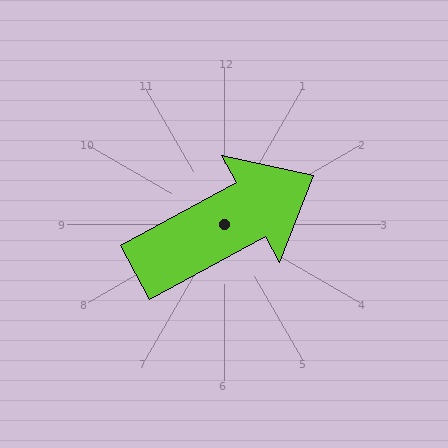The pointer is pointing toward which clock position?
Roughly 2 o'clock.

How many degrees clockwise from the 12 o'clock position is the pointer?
Approximately 61 degrees.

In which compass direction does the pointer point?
Northeast.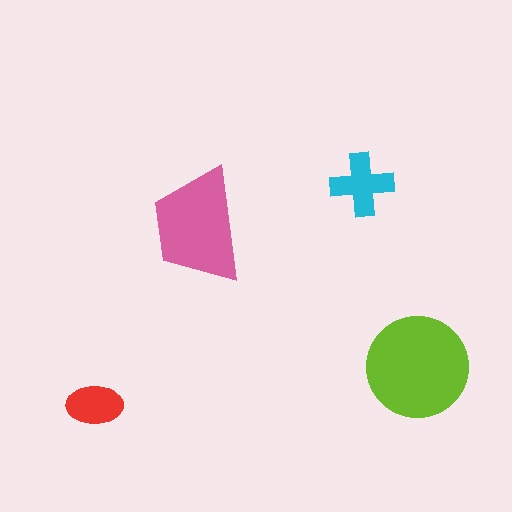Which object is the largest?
The lime circle.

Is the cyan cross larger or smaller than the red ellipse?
Larger.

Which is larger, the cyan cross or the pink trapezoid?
The pink trapezoid.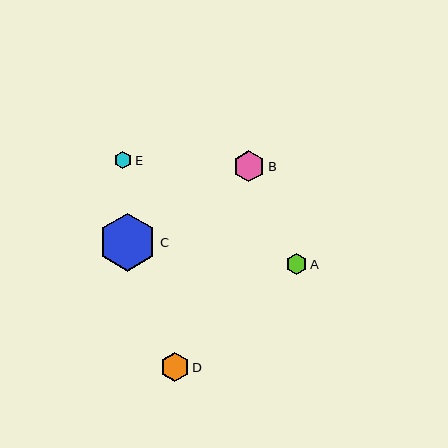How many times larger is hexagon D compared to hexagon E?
Hexagon D is approximately 1.7 times the size of hexagon E.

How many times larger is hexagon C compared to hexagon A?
Hexagon C is approximately 2.8 times the size of hexagon A.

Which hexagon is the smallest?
Hexagon E is the smallest with a size of approximately 17 pixels.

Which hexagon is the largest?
Hexagon C is the largest with a size of approximately 58 pixels.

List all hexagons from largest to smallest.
From largest to smallest: C, B, D, A, E.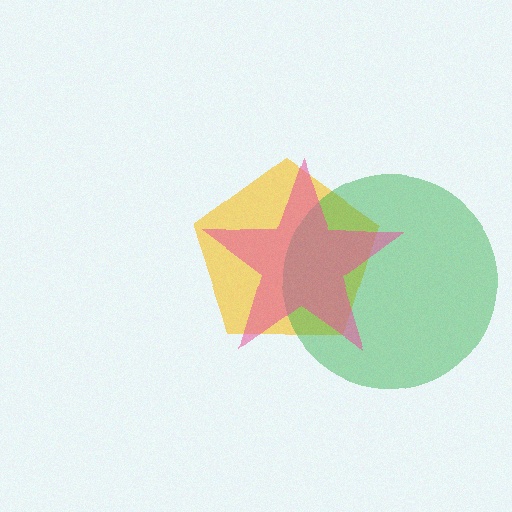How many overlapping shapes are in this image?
There are 3 overlapping shapes in the image.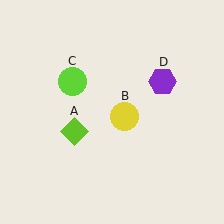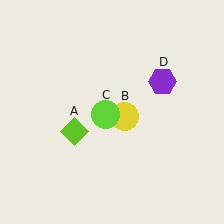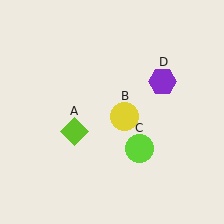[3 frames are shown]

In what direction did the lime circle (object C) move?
The lime circle (object C) moved down and to the right.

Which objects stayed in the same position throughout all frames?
Lime diamond (object A) and yellow circle (object B) and purple hexagon (object D) remained stationary.